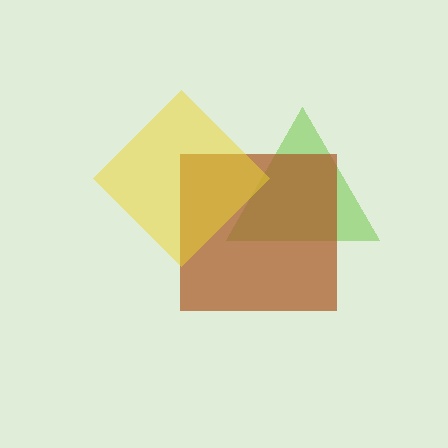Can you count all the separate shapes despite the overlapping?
Yes, there are 3 separate shapes.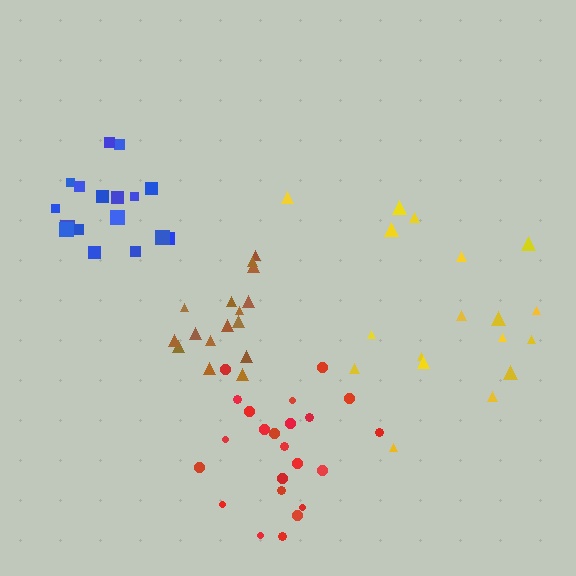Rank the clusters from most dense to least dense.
blue, brown, red, yellow.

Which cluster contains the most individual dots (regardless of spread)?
Red (23).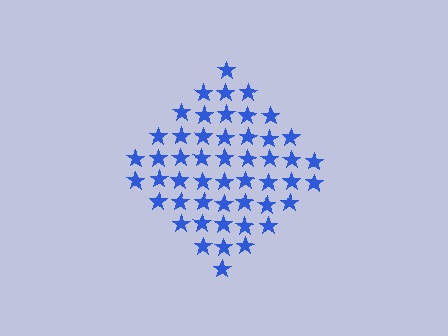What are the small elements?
The small elements are stars.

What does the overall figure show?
The overall figure shows a diamond.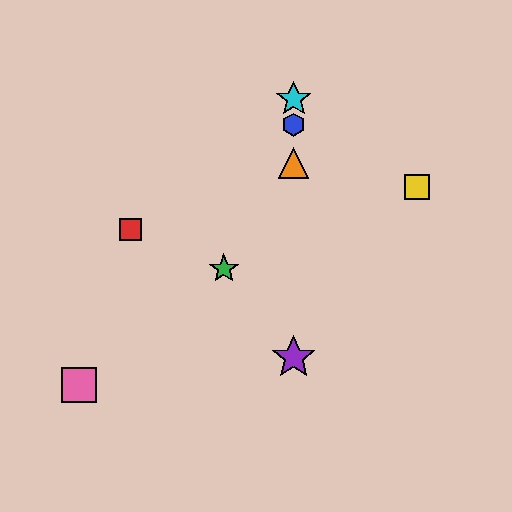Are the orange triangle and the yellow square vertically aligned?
No, the orange triangle is at x≈294 and the yellow square is at x≈417.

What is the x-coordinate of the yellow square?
The yellow square is at x≈417.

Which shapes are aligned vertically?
The blue hexagon, the purple star, the orange triangle, the cyan star are aligned vertically.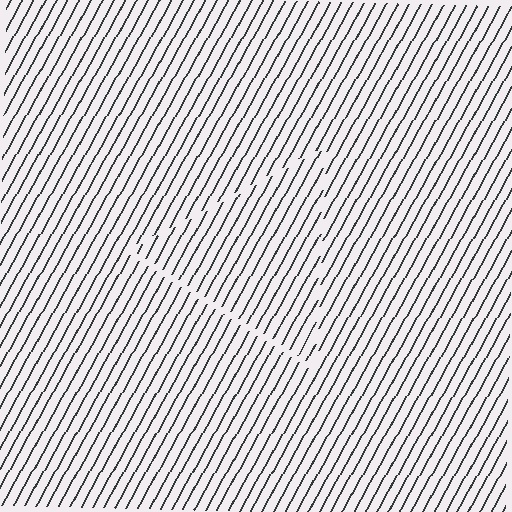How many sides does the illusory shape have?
3 sides — the line-ends trace a triangle.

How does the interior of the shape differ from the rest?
The interior of the shape contains the same grating, shifted by half a period — the contour is defined by the phase discontinuity where line-ends from the inner and outer gratings abut.